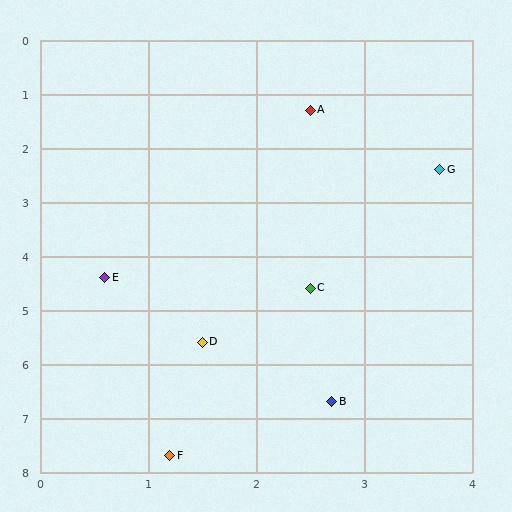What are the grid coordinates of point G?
Point G is at approximately (3.7, 2.4).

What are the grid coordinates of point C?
Point C is at approximately (2.5, 4.6).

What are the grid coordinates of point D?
Point D is at approximately (1.5, 5.6).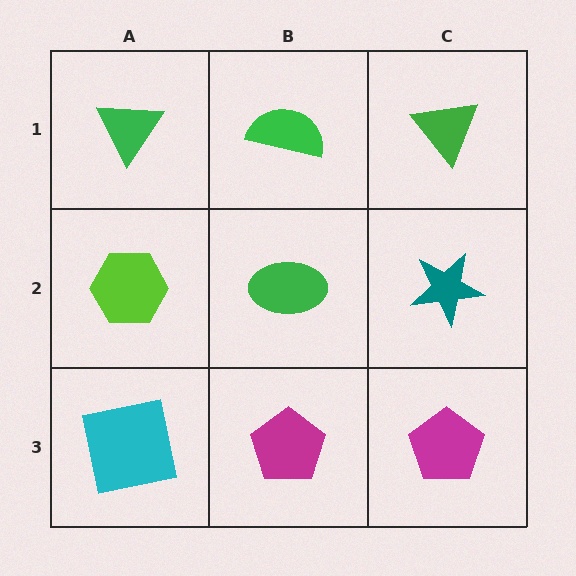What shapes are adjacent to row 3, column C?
A teal star (row 2, column C), a magenta pentagon (row 3, column B).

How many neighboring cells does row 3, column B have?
3.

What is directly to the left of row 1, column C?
A green semicircle.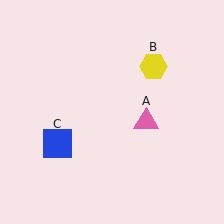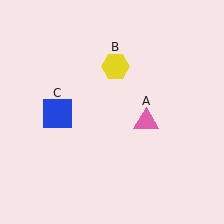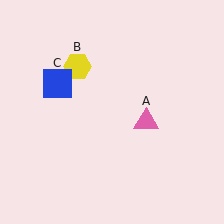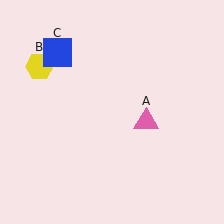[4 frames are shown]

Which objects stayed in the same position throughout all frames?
Pink triangle (object A) remained stationary.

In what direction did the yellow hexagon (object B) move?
The yellow hexagon (object B) moved left.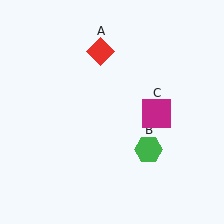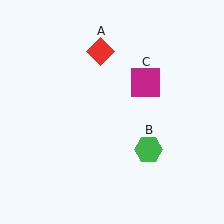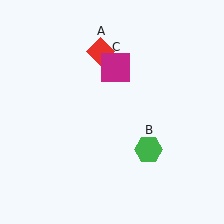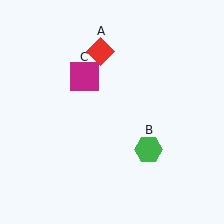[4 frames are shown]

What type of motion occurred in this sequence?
The magenta square (object C) rotated counterclockwise around the center of the scene.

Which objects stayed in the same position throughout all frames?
Red diamond (object A) and green hexagon (object B) remained stationary.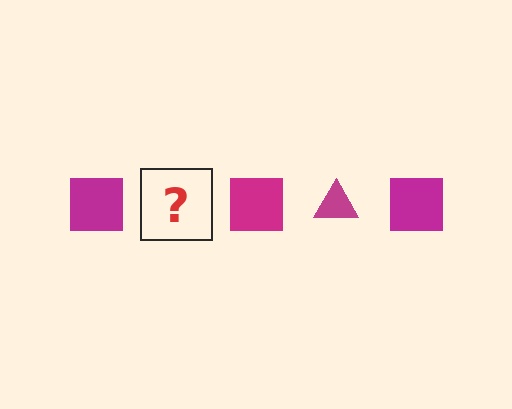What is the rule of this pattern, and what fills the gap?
The rule is that the pattern cycles through square, triangle shapes in magenta. The gap should be filled with a magenta triangle.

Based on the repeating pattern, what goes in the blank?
The blank should be a magenta triangle.